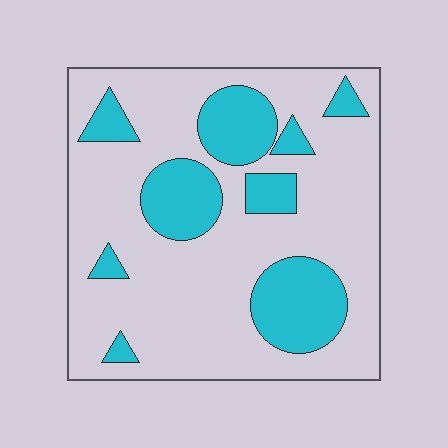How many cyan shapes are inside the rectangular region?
9.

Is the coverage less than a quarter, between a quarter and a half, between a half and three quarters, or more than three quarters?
Between a quarter and a half.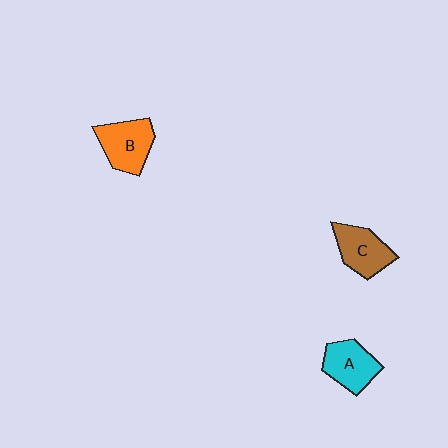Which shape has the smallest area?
Shape A (cyan).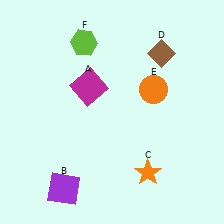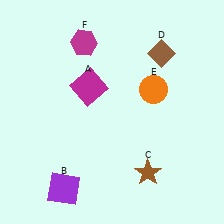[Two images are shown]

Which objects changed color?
C changed from orange to brown. F changed from lime to magenta.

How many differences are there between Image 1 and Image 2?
There are 2 differences between the two images.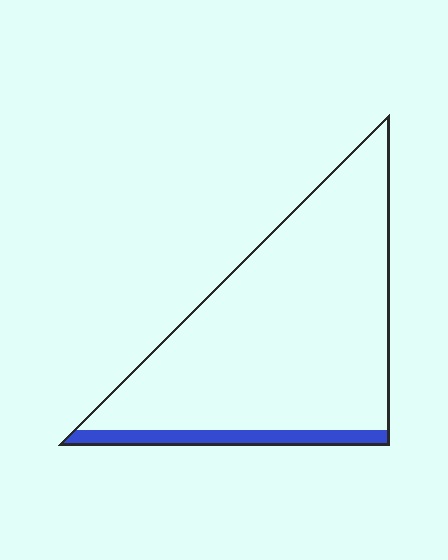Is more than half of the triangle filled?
No.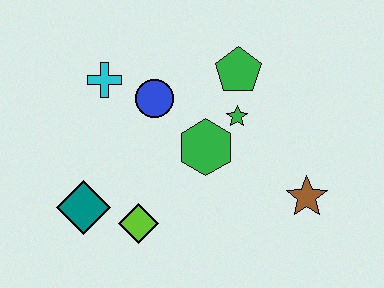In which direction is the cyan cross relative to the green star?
The cyan cross is to the left of the green star.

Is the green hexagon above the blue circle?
No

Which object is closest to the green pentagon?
The green star is closest to the green pentagon.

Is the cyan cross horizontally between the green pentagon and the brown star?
No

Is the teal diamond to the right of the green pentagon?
No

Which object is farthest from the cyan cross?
The brown star is farthest from the cyan cross.